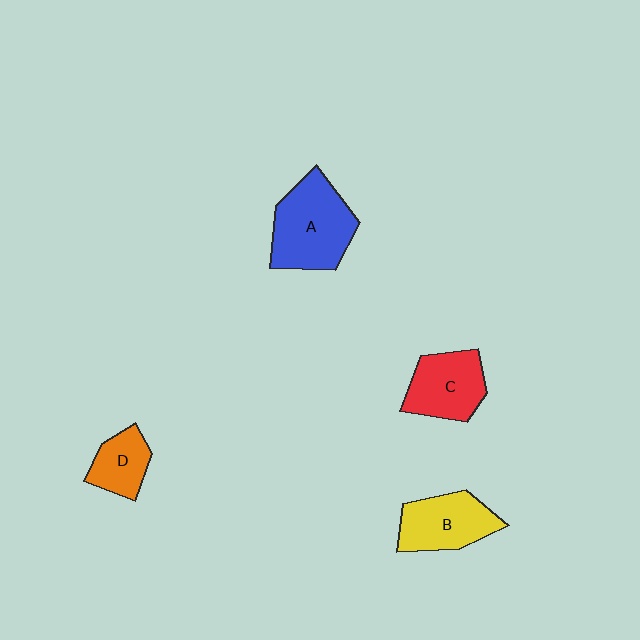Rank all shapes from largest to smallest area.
From largest to smallest: A (blue), B (yellow), C (red), D (orange).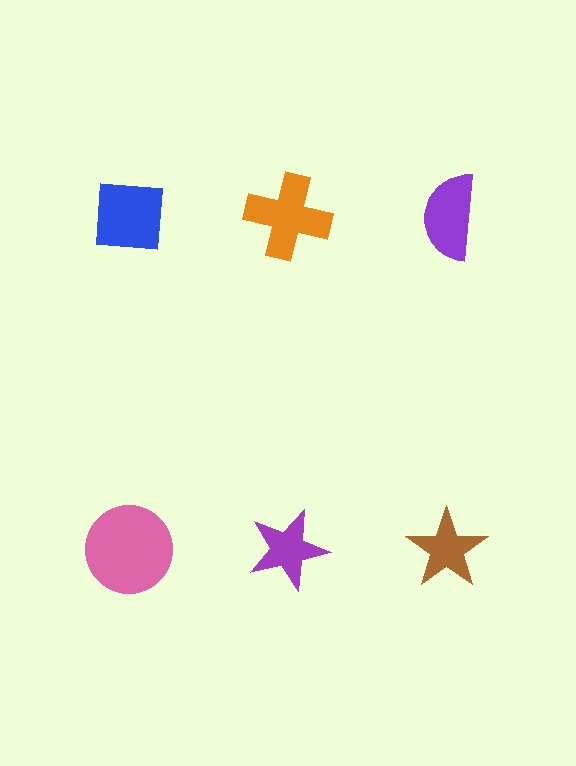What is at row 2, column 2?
A purple star.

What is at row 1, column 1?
A blue square.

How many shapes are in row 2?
3 shapes.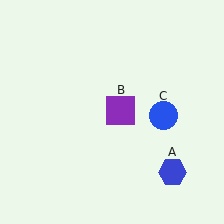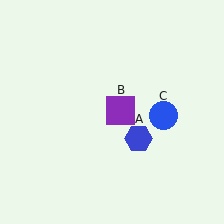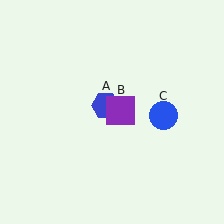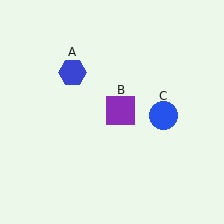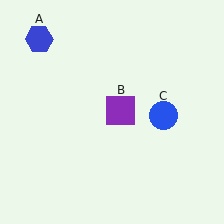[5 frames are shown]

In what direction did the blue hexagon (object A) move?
The blue hexagon (object A) moved up and to the left.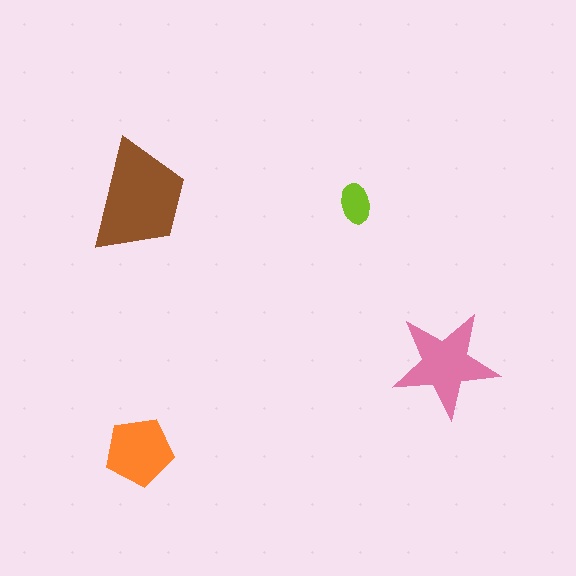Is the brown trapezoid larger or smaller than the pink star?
Larger.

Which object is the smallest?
The lime ellipse.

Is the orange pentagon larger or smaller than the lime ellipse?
Larger.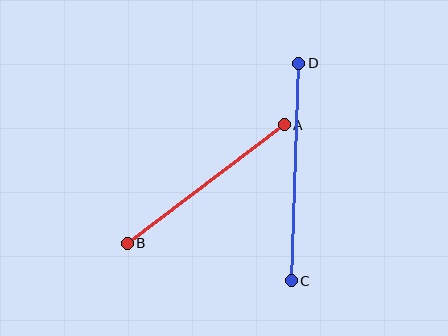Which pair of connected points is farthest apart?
Points C and D are farthest apart.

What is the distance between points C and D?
The distance is approximately 217 pixels.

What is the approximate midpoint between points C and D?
The midpoint is at approximately (295, 172) pixels.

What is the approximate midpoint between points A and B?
The midpoint is at approximately (206, 184) pixels.